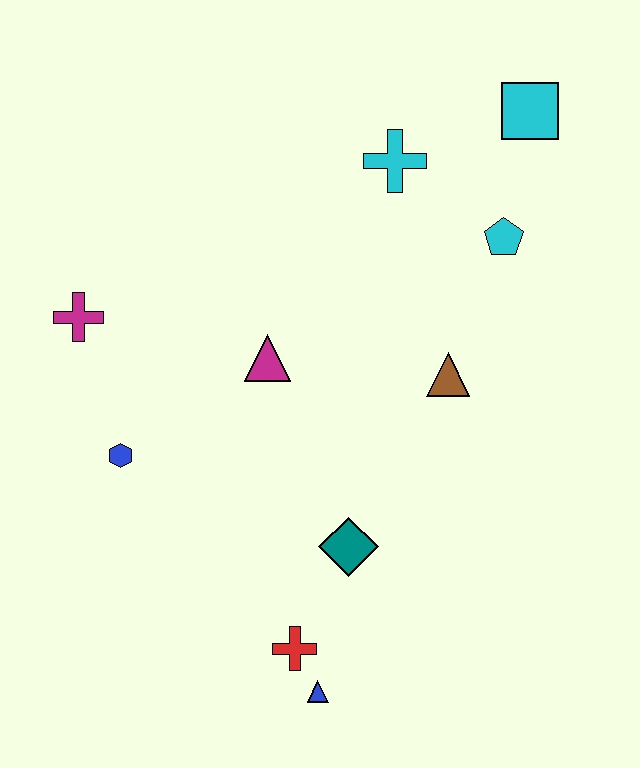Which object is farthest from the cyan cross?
The blue triangle is farthest from the cyan cross.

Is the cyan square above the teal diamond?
Yes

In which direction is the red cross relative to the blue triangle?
The red cross is above the blue triangle.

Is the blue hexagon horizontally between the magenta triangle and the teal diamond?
No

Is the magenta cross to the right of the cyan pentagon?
No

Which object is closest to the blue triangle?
The red cross is closest to the blue triangle.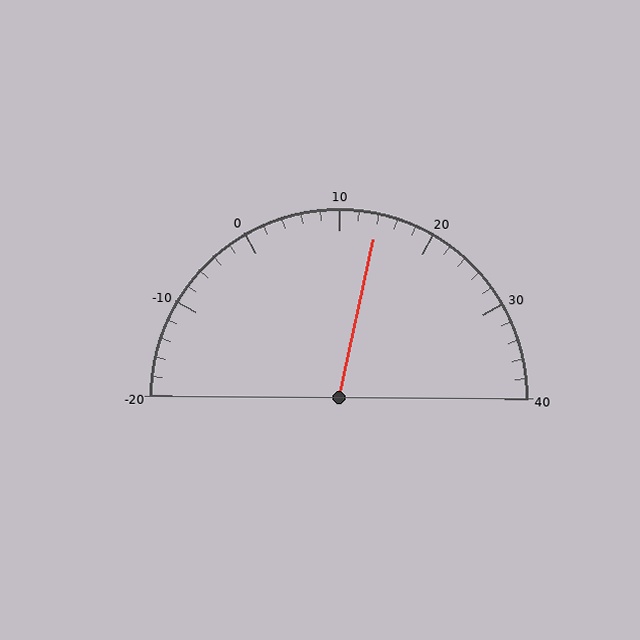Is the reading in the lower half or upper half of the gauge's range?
The reading is in the upper half of the range (-20 to 40).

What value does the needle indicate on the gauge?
The needle indicates approximately 14.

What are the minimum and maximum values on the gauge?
The gauge ranges from -20 to 40.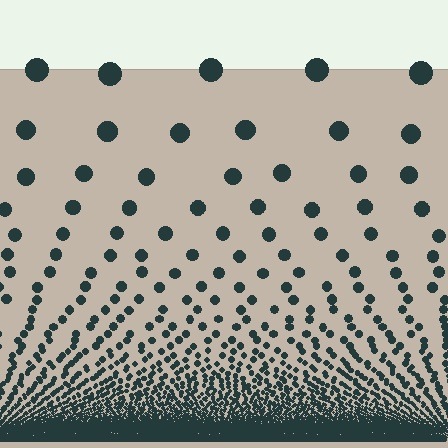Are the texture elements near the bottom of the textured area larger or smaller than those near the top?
Smaller. The gradient is inverted — elements near the bottom are smaller and denser.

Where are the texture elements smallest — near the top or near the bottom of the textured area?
Near the bottom.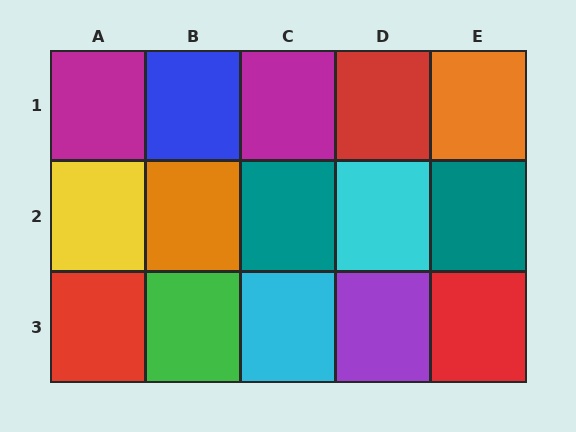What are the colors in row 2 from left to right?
Yellow, orange, teal, cyan, teal.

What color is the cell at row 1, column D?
Red.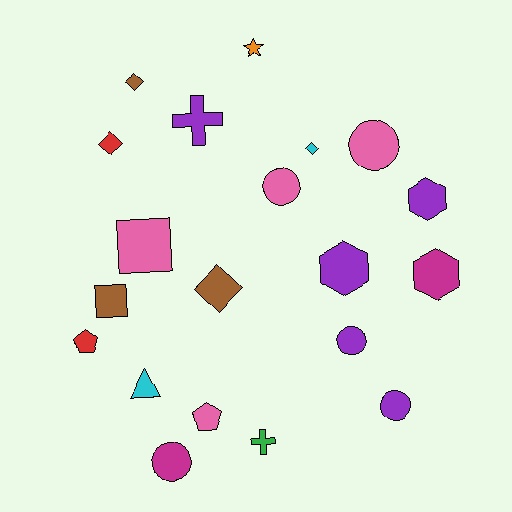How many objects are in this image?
There are 20 objects.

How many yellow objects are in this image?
There are no yellow objects.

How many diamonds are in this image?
There are 4 diamonds.